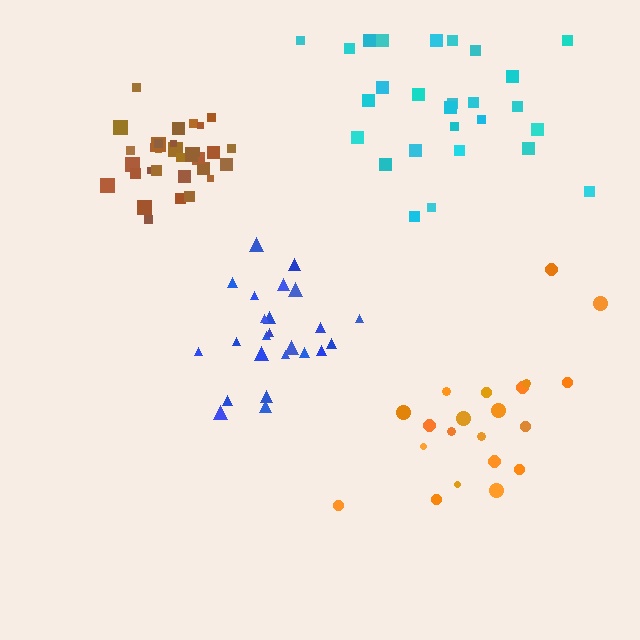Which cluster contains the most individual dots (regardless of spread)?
Brown (32).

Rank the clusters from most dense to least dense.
brown, blue, cyan, orange.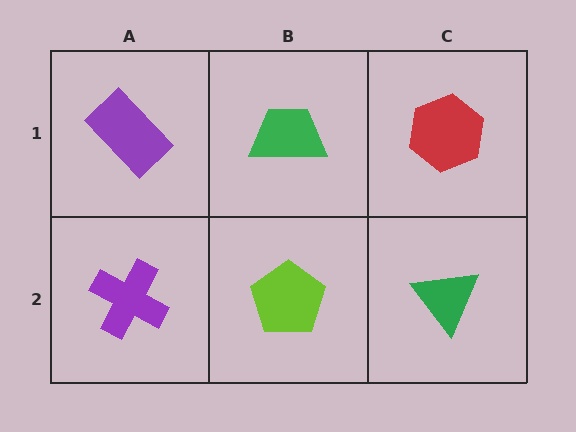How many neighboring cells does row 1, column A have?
2.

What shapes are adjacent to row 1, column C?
A green triangle (row 2, column C), a green trapezoid (row 1, column B).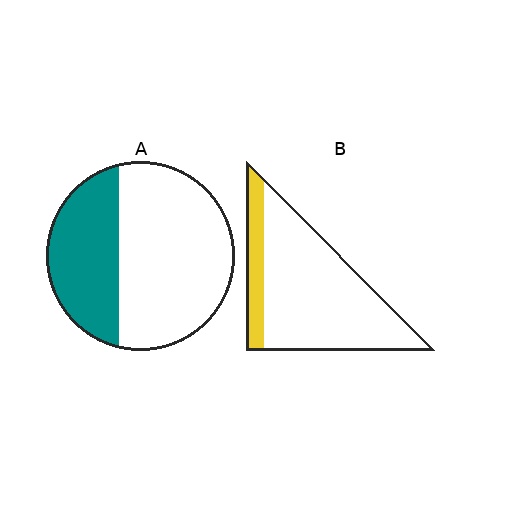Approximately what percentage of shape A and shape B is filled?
A is approximately 35% and B is approximately 20%.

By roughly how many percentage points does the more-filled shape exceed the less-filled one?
By roughly 20 percentage points (A over B).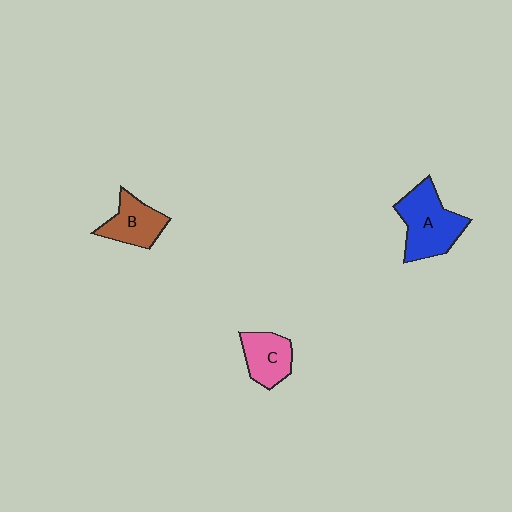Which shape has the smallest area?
Shape C (pink).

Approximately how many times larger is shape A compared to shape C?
Approximately 1.6 times.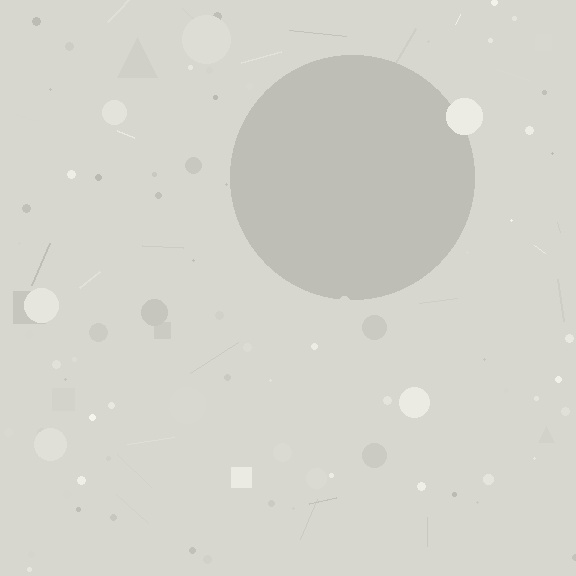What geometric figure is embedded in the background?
A circle is embedded in the background.